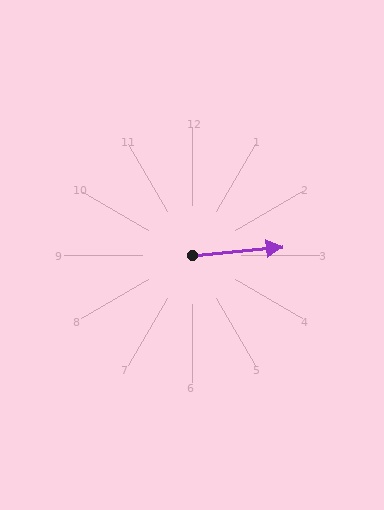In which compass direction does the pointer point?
East.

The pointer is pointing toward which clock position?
Roughly 3 o'clock.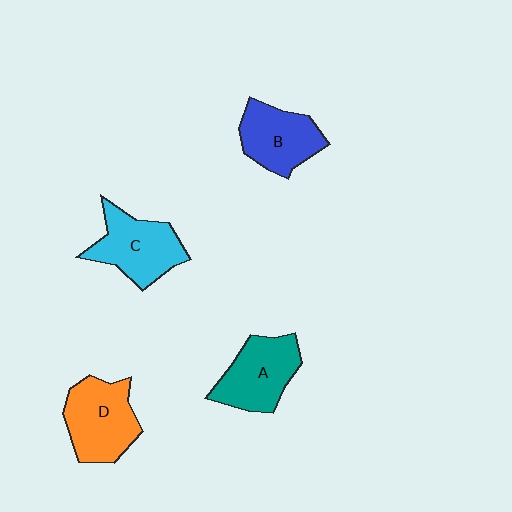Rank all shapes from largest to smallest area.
From largest to smallest: D (orange), C (cyan), A (teal), B (blue).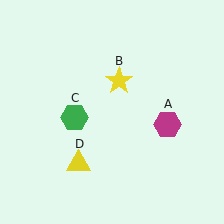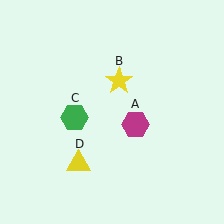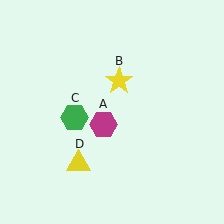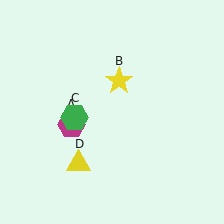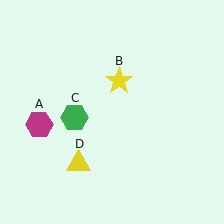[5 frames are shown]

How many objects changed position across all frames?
1 object changed position: magenta hexagon (object A).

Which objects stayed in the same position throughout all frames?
Yellow star (object B) and green hexagon (object C) and yellow triangle (object D) remained stationary.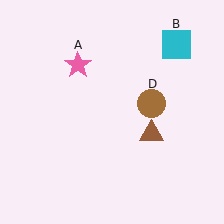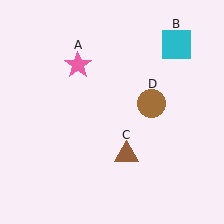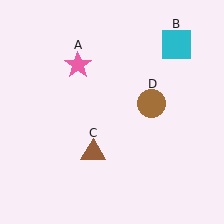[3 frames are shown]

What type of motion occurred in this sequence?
The brown triangle (object C) rotated clockwise around the center of the scene.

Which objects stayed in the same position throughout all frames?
Pink star (object A) and cyan square (object B) and brown circle (object D) remained stationary.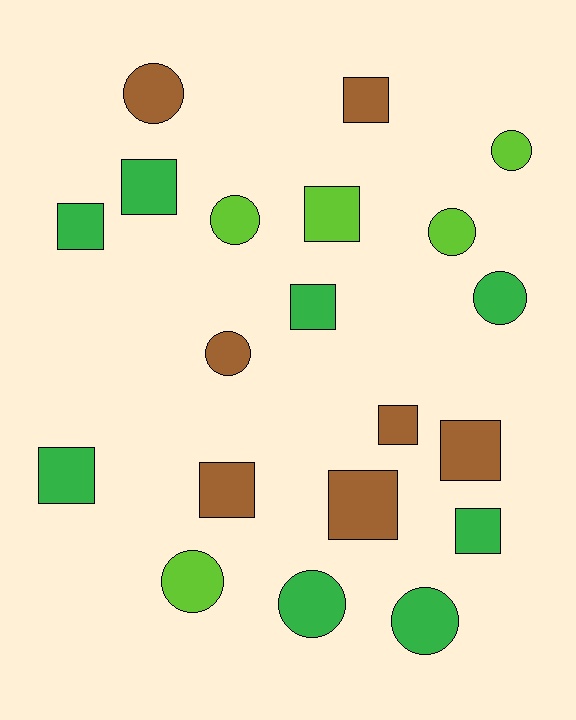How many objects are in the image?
There are 20 objects.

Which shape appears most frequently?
Square, with 11 objects.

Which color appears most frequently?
Green, with 8 objects.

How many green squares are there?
There are 5 green squares.